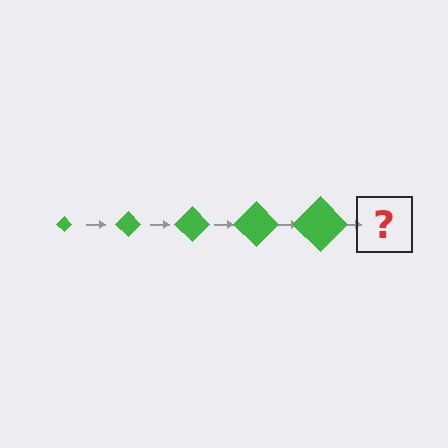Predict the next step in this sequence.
The next step is a green diamond, larger than the previous one.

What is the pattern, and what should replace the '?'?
The pattern is that the diamond gets progressively larger each step. The '?' should be a green diamond, larger than the previous one.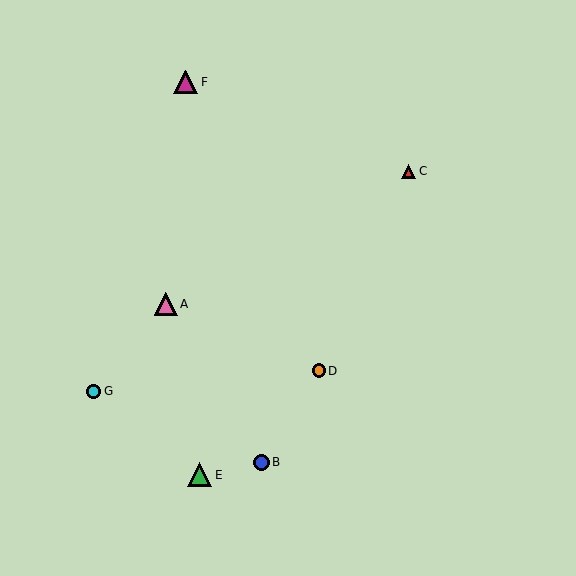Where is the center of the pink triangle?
The center of the pink triangle is at (166, 304).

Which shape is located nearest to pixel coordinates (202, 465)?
The green triangle (labeled E) at (200, 475) is nearest to that location.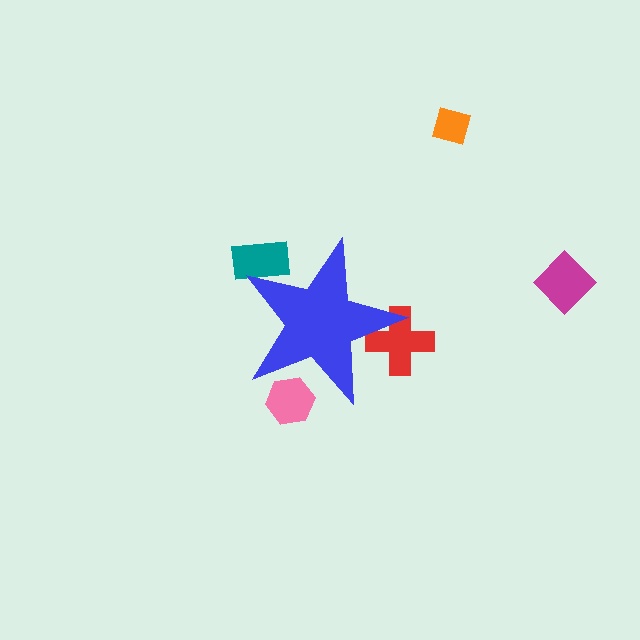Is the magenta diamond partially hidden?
No, the magenta diamond is fully visible.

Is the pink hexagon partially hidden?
Yes, the pink hexagon is partially hidden behind the blue star.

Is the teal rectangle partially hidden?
Yes, the teal rectangle is partially hidden behind the blue star.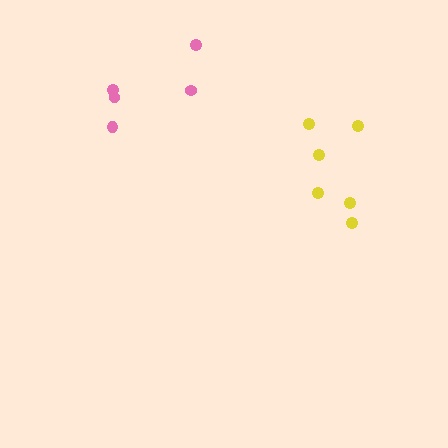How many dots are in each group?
Group 1: 5 dots, Group 2: 6 dots (11 total).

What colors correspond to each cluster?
The clusters are colored: pink, yellow.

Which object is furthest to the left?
The pink cluster is leftmost.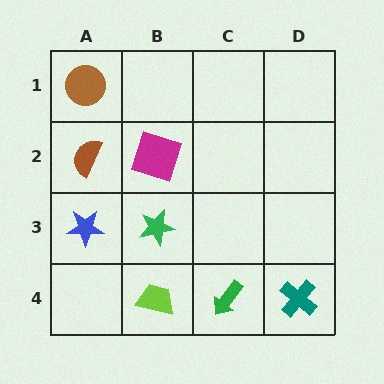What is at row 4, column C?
A green arrow.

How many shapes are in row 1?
1 shape.